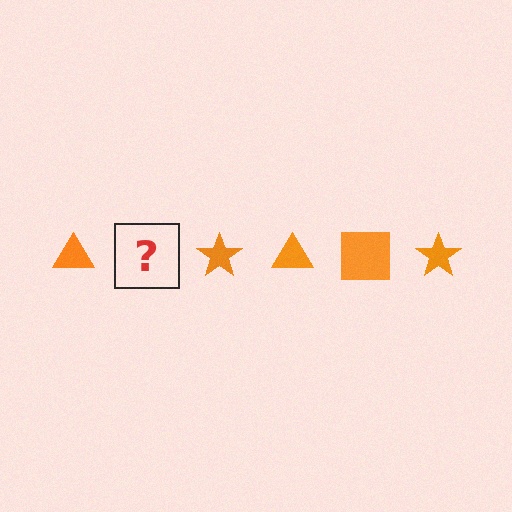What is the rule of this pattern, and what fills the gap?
The rule is that the pattern cycles through triangle, square, star shapes in orange. The gap should be filled with an orange square.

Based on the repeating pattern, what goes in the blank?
The blank should be an orange square.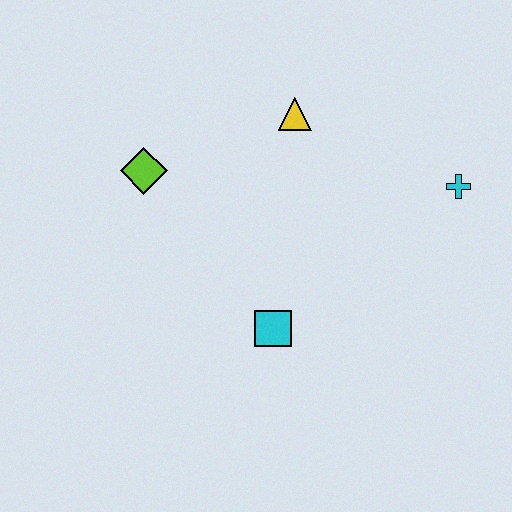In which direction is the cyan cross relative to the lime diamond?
The cyan cross is to the right of the lime diamond.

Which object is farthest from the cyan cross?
The lime diamond is farthest from the cyan cross.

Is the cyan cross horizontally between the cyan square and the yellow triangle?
No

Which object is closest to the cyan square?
The lime diamond is closest to the cyan square.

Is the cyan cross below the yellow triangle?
Yes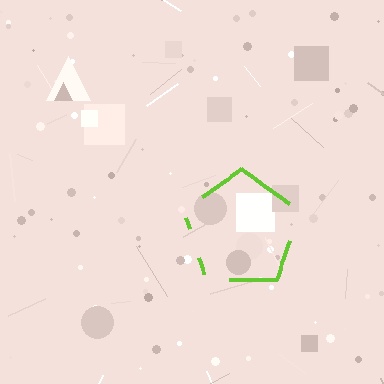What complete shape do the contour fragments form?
The contour fragments form a pentagon.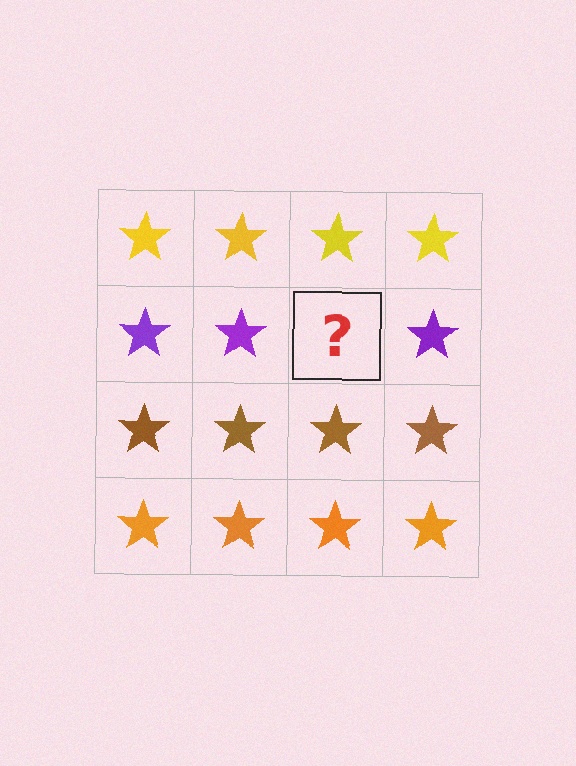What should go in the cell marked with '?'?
The missing cell should contain a purple star.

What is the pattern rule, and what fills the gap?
The rule is that each row has a consistent color. The gap should be filled with a purple star.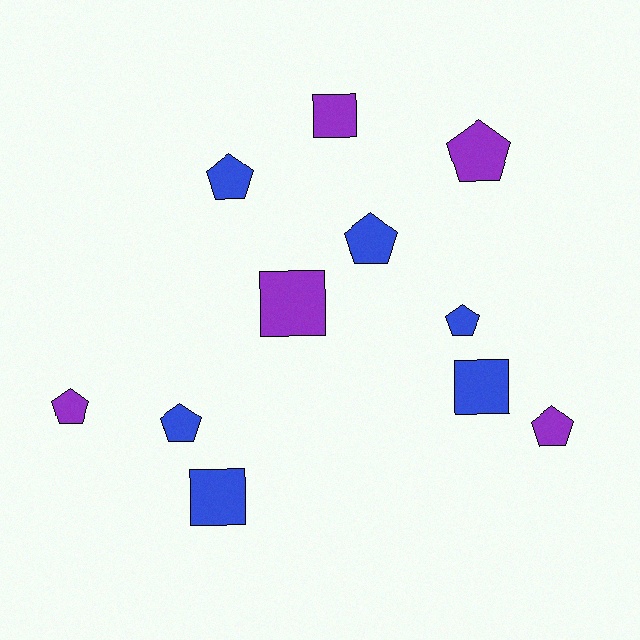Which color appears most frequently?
Blue, with 6 objects.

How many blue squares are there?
There are 2 blue squares.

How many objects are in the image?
There are 11 objects.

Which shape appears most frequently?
Pentagon, with 7 objects.